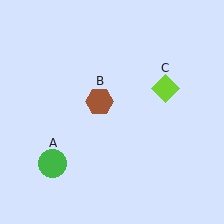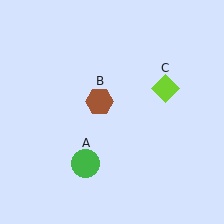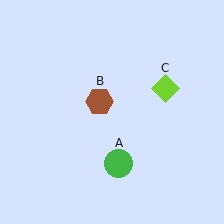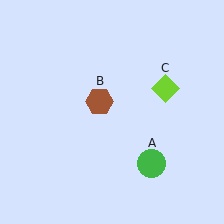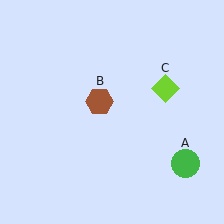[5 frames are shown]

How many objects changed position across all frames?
1 object changed position: green circle (object A).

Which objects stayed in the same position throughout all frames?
Brown hexagon (object B) and lime diamond (object C) remained stationary.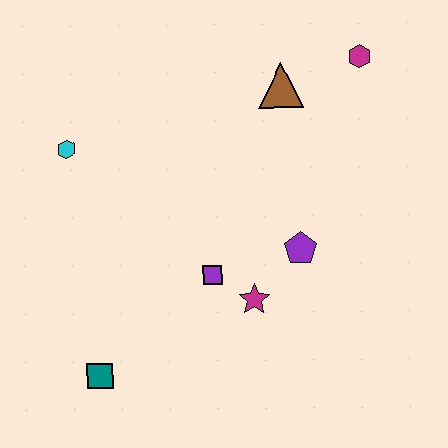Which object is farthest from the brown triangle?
The teal square is farthest from the brown triangle.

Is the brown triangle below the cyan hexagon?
No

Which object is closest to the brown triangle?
The magenta hexagon is closest to the brown triangle.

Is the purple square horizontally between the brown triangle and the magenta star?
No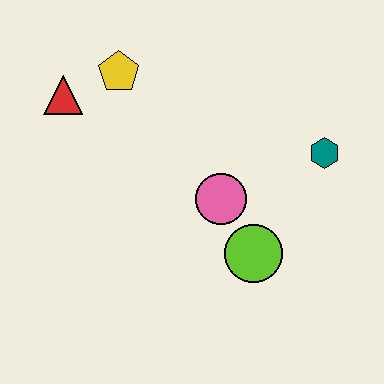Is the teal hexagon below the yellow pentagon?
Yes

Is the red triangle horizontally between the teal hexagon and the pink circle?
No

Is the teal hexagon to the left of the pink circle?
No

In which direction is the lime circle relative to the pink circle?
The lime circle is below the pink circle.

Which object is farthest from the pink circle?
The red triangle is farthest from the pink circle.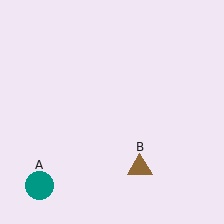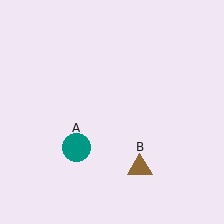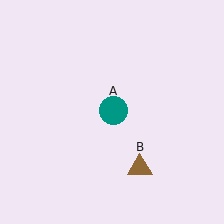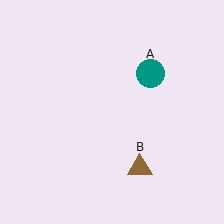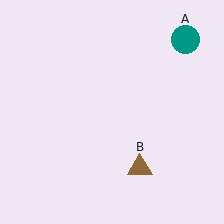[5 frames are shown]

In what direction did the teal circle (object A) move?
The teal circle (object A) moved up and to the right.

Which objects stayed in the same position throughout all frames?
Brown triangle (object B) remained stationary.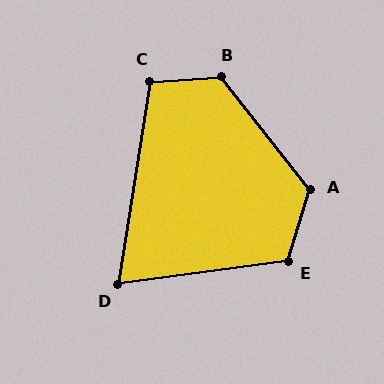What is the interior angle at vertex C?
Approximately 102 degrees (obtuse).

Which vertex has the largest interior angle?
B, at approximately 125 degrees.